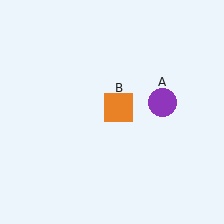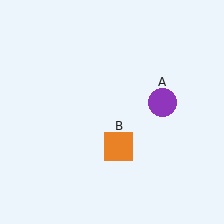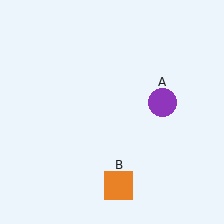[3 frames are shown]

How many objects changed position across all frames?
1 object changed position: orange square (object B).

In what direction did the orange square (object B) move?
The orange square (object B) moved down.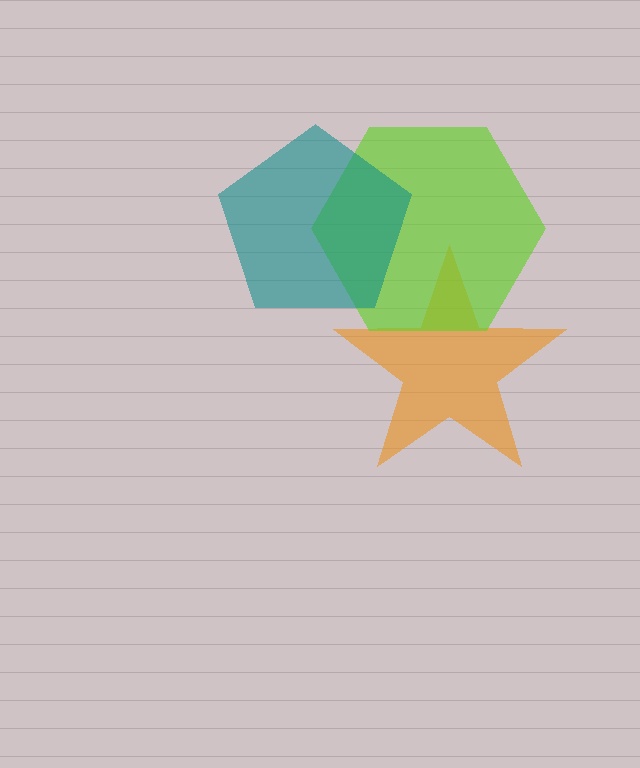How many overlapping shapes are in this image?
There are 3 overlapping shapes in the image.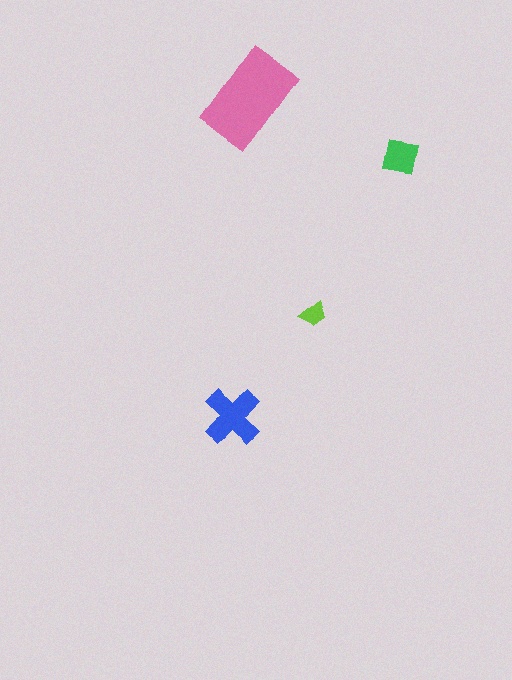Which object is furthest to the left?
The blue cross is leftmost.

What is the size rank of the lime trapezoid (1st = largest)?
4th.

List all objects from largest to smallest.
The pink rectangle, the blue cross, the green square, the lime trapezoid.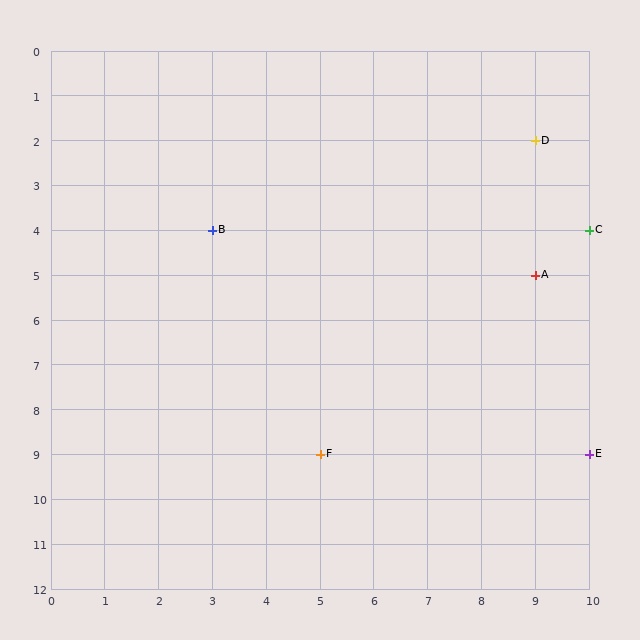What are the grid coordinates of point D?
Point D is at grid coordinates (9, 2).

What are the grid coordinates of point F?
Point F is at grid coordinates (5, 9).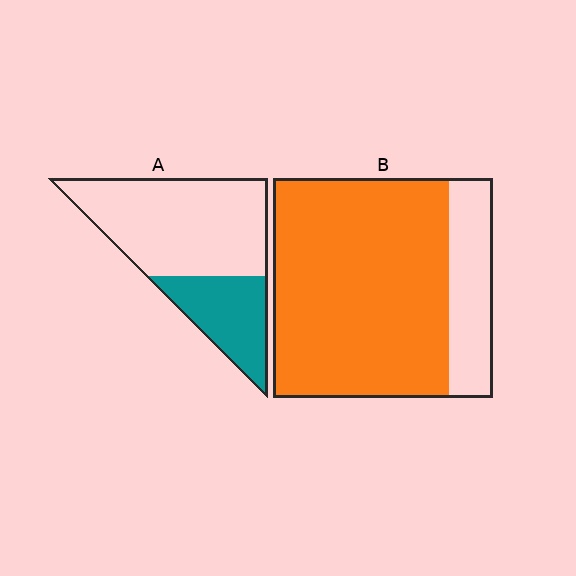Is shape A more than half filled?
No.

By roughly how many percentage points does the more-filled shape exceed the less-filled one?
By roughly 50 percentage points (B over A).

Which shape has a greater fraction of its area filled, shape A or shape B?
Shape B.